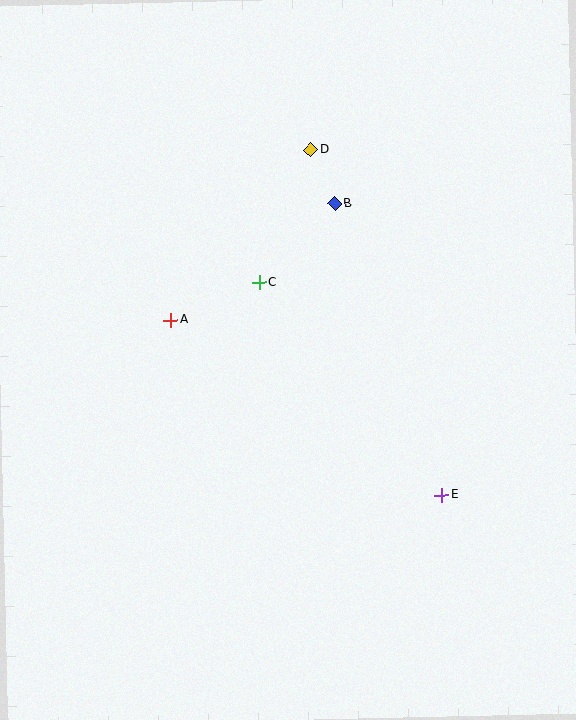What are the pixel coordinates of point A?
Point A is at (171, 320).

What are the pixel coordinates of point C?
Point C is at (259, 283).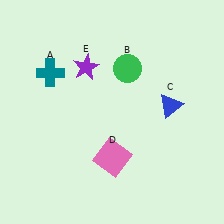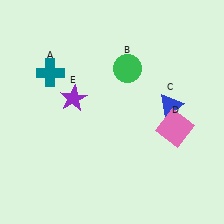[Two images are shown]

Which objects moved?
The objects that moved are: the pink square (D), the purple star (E).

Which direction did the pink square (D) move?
The pink square (D) moved right.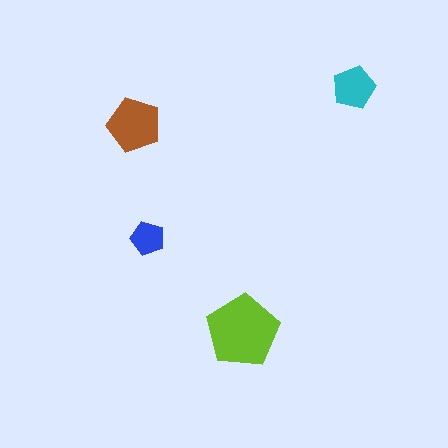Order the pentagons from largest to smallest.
the lime one, the brown one, the cyan one, the blue one.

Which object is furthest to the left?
The brown pentagon is leftmost.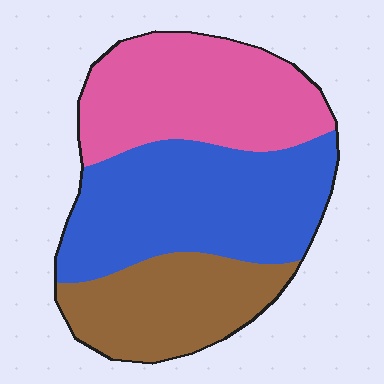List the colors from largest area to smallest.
From largest to smallest: blue, pink, brown.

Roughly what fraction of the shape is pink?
Pink covers about 35% of the shape.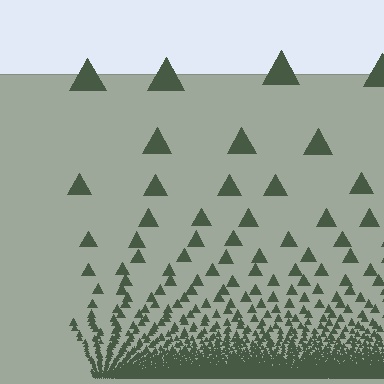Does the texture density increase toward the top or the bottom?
Density increases toward the bottom.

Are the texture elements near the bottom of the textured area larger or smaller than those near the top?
Smaller. The gradient is inverted — elements near the bottom are smaller and denser.